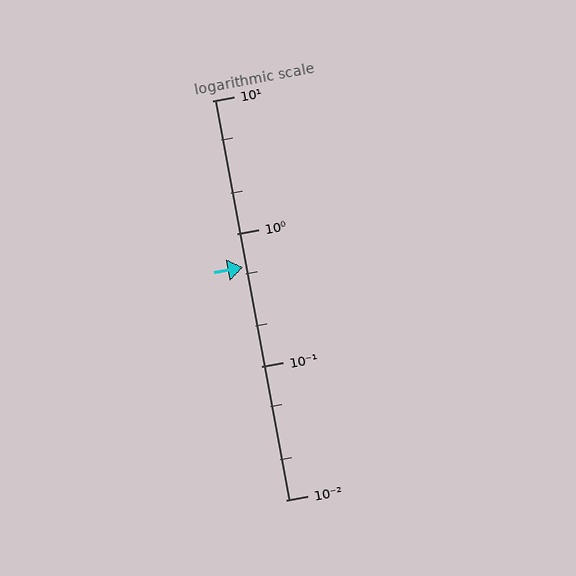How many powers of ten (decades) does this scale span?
The scale spans 3 decades, from 0.01 to 10.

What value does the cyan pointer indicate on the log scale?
The pointer indicates approximately 0.56.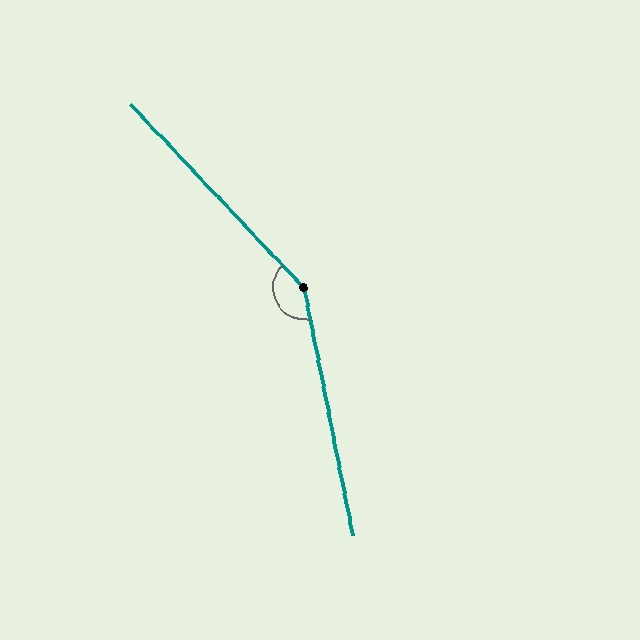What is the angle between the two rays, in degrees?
Approximately 148 degrees.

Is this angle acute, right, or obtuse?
It is obtuse.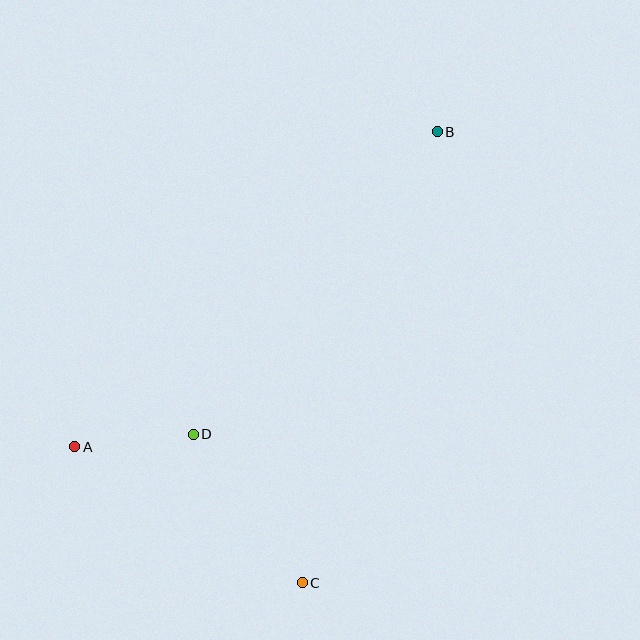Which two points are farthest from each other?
Points A and B are farthest from each other.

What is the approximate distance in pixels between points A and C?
The distance between A and C is approximately 265 pixels.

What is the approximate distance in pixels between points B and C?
The distance between B and C is approximately 470 pixels.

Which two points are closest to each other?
Points A and D are closest to each other.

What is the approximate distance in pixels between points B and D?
The distance between B and D is approximately 388 pixels.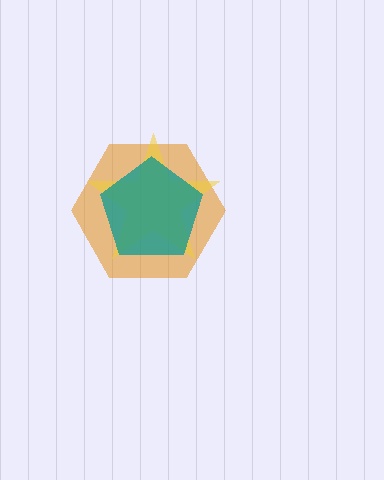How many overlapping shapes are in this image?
There are 3 overlapping shapes in the image.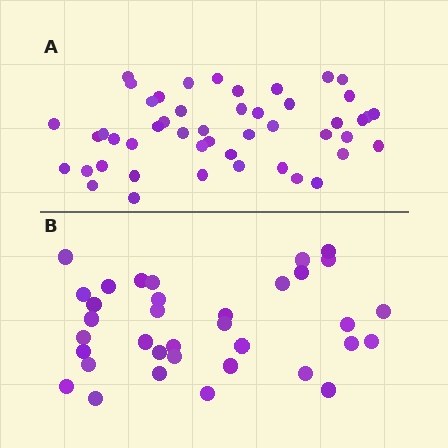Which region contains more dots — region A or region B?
Region A (the top region) has more dots.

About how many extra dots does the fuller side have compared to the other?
Region A has approximately 15 more dots than region B.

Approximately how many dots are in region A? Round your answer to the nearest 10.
About 50 dots. (The exact count is 48, which rounds to 50.)